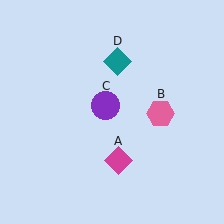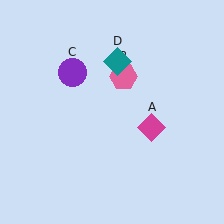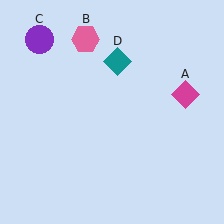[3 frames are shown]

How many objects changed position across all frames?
3 objects changed position: magenta diamond (object A), pink hexagon (object B), purple circle (object C).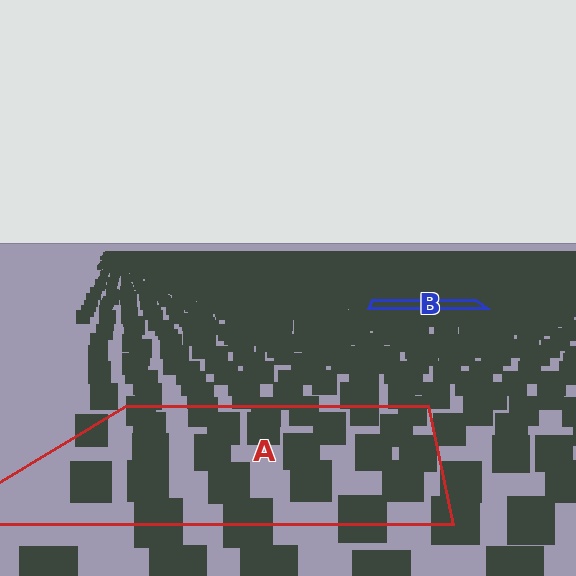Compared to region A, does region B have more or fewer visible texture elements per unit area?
Region B has more texture elements per unit area — they are packed more densely because it is farther away.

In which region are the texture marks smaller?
The texture marks are smaller in region B, because it is farther away.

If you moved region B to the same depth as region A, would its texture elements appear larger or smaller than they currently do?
They would appear larger. At a closer depth, the same texture elements are projected at a bigger on-screen size.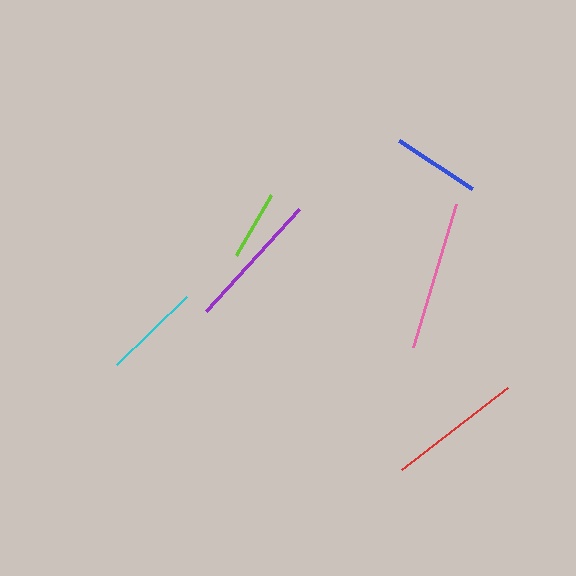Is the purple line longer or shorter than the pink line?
The pink line is longer than the purple line.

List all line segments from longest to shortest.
From longest to shortest: pink, purple, red, cyan, blue, lime.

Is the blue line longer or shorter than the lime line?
The blue line is longer than the lime line.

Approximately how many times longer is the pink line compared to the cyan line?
The pink line is approximately 1.5 times the length of the cyan line.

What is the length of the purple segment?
The purple segment is approximately 138 pixels long.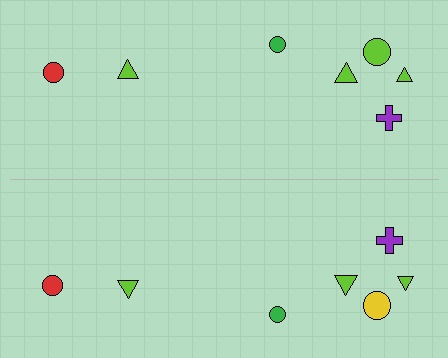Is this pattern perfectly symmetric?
No, the pattern is not perfectly symmetric. The yellow circle on the bottom side breaks the symmetry — its mirror counterpart is lime.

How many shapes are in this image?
There are 14 shapes in this image.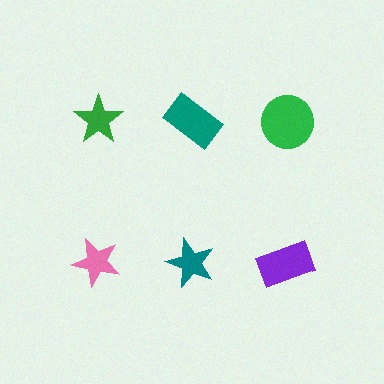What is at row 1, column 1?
A green star.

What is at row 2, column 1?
A pink star.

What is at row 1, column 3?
A green circle.